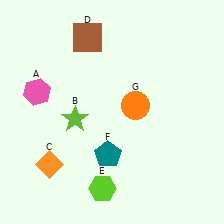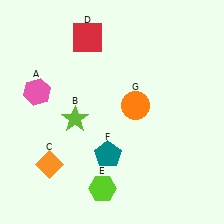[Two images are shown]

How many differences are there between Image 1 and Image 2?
There is 1 difference between the two images.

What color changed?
The square (D) changed from brown in Image 1 to red in Image 2.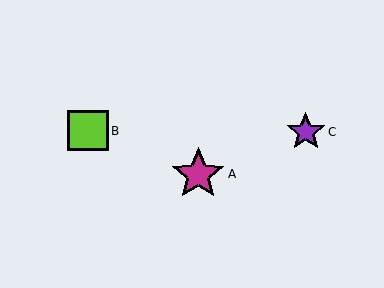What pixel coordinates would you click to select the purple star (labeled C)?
Click at (306, 132) to select the purple star C.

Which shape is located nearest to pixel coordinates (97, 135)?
The lime square (labeled B) at (88, 131) is nearest to that location.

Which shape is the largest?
The magenta star (labeled A) is the largest.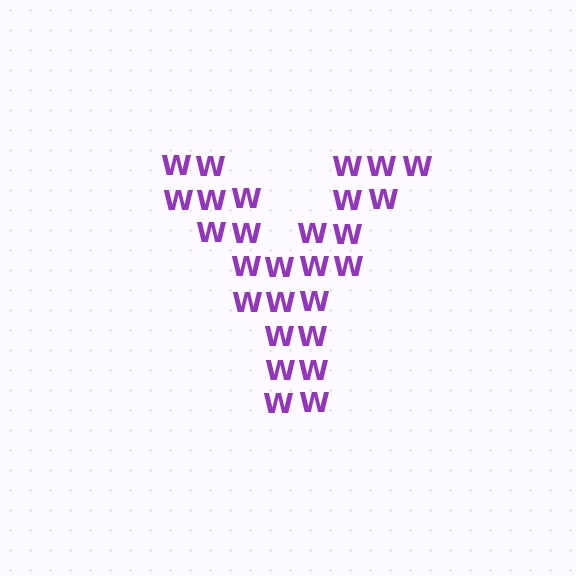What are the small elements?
The small elements are letter W's.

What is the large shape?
The large shape is the letter Y.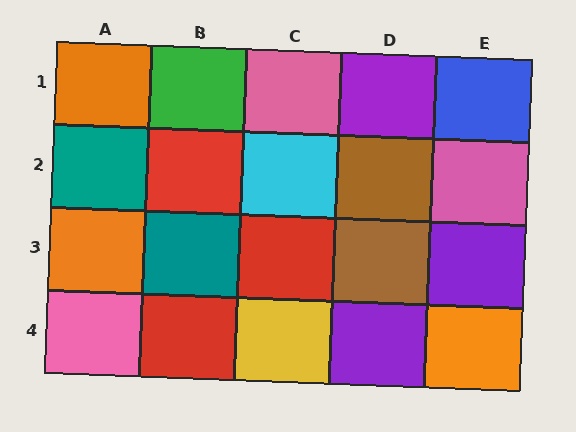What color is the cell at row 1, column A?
Orange.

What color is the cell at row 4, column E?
Orange.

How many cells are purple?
3 cells are purple.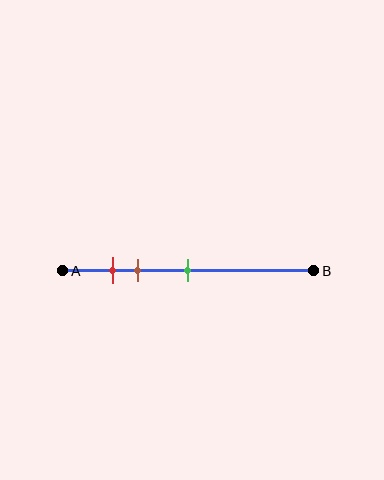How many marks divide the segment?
There are 3 marks dividing the segment.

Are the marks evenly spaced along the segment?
No, the marks are not evenly spaced.